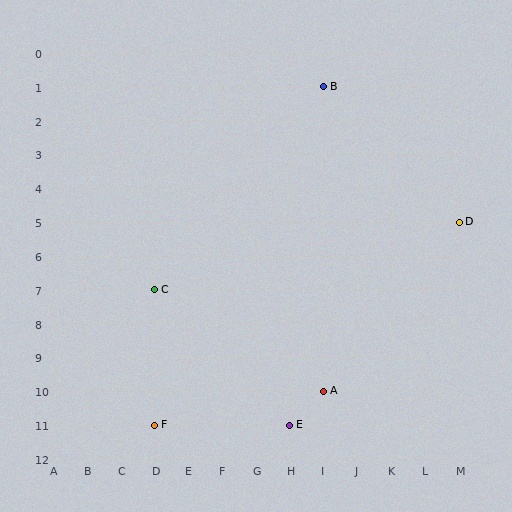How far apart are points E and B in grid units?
Points E and B are 1 column and 10 rows apart (about 10.0 grid units diagonally).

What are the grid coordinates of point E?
Point E is at grid coordinates (H, 11).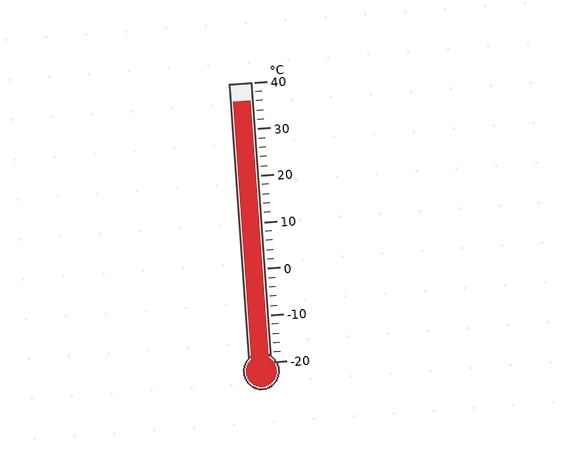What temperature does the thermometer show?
The thermometer shows approximately 36°C.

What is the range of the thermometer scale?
The thermometer scale ranges from -20°C to 40°C.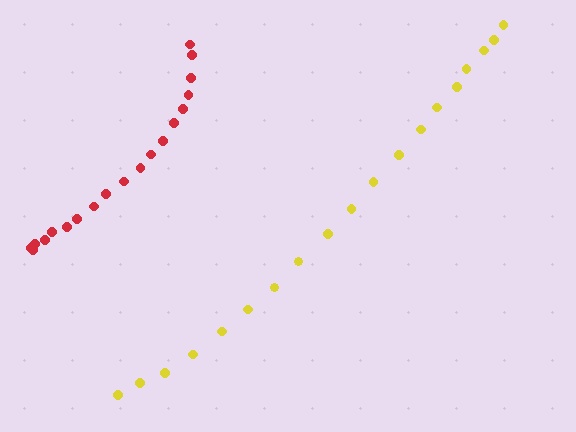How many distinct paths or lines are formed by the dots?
There are 2 distinct paths.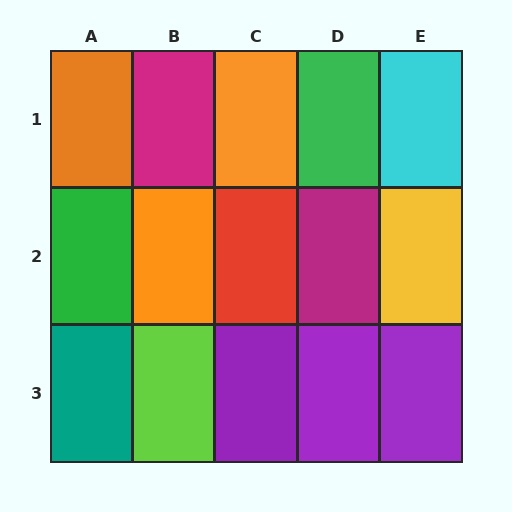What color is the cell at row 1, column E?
Cyan.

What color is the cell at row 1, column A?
Orange.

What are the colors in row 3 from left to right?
Teal, lime, purple, purple, purple.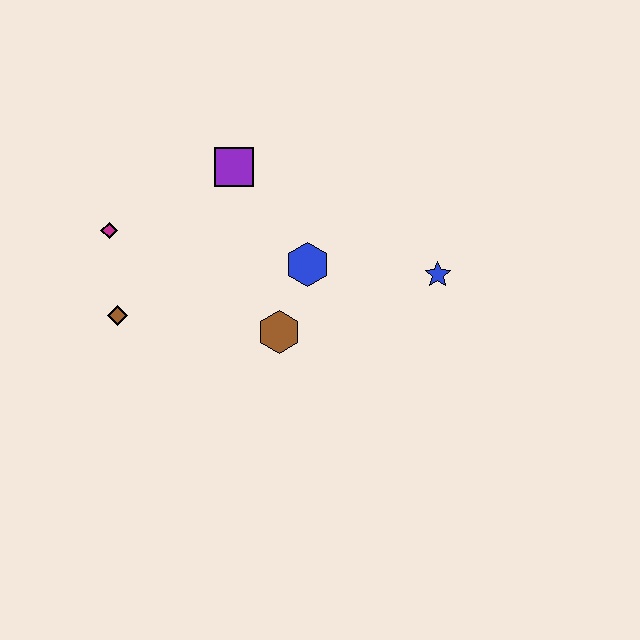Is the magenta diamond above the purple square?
No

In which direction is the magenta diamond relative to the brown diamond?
The magenta diamond is above the brown diamond.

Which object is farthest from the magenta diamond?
The blue star is farthest from the magenta diamond.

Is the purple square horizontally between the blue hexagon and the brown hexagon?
No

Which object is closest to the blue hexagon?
The brown hexagon is closest to the blue hexagon.